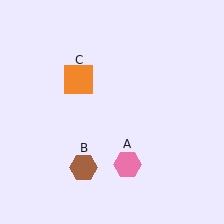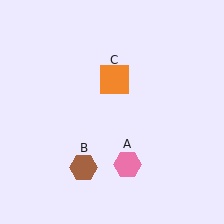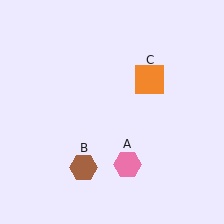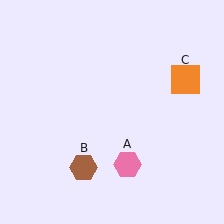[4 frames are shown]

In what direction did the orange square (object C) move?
The orange square (object C) moved right.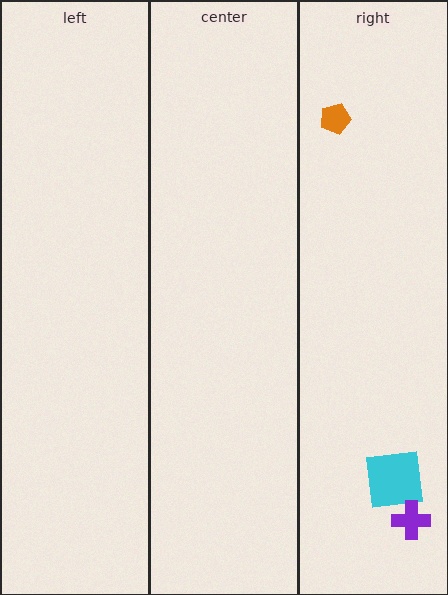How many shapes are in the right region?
3.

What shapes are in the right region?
The orange pentagon, the cyan square, the purple cross.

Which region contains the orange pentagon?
The right region.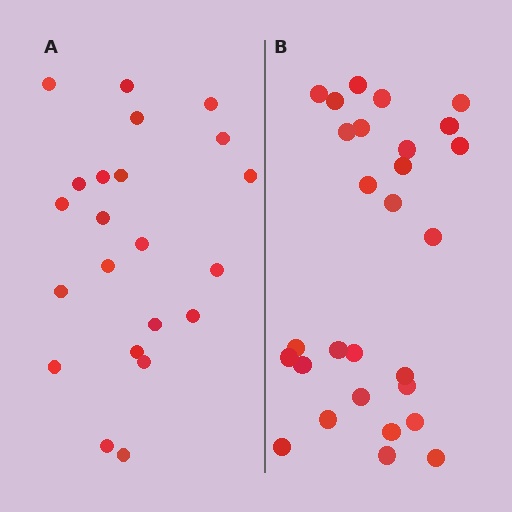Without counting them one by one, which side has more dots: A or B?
Region B (the right region) has more dots.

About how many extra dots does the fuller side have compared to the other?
Region B has about 6 more dots than region A.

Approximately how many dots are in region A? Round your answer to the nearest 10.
About 20 dots. (The exact count is 22, which rounds to 20.)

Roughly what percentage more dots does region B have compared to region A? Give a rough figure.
About 25% more.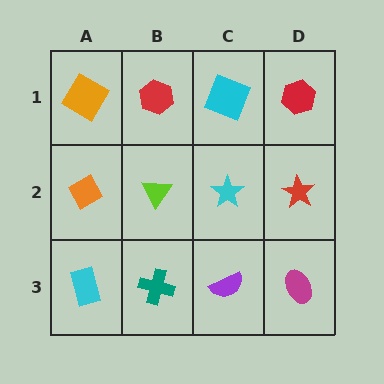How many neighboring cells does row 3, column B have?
3.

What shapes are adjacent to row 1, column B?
A lime triangle (row 2, column B), an orange diamond (row 1, column A), a cyan square (row 1, column C).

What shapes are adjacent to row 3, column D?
A red star (row 2, column D), a purple semicircle (row 3, column C).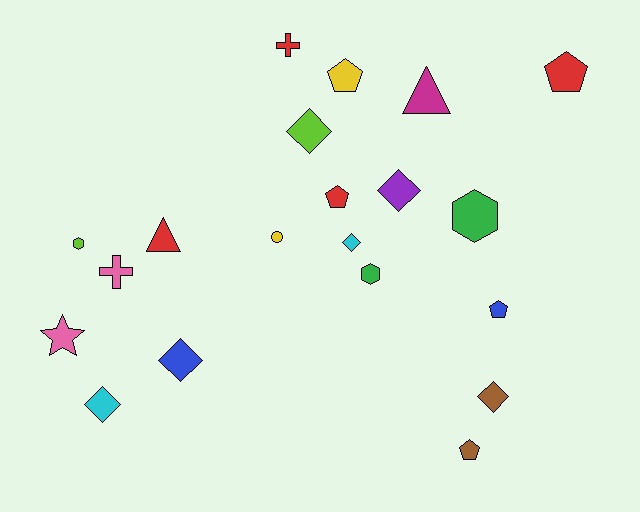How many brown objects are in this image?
There are 2 brown objects.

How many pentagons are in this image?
There are 5 pentagons.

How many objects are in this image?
There are 20 objects.